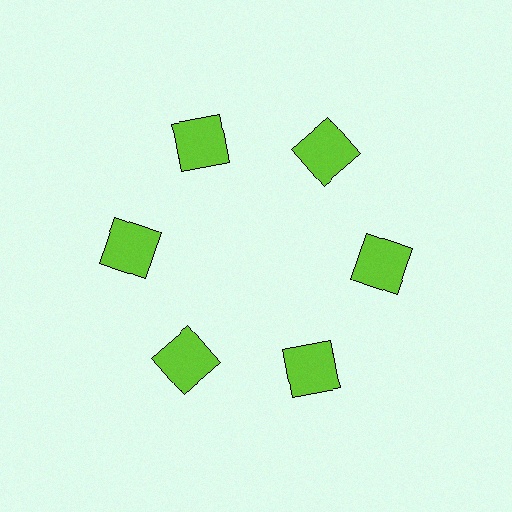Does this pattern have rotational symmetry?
Yes, this pattern has 6-fold rotational symmetry. It looks the same after rotating 60 degrees around the center.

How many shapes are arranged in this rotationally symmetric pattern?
There are 6 shapes, arranged in 6 groups of 1.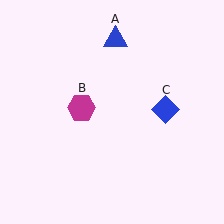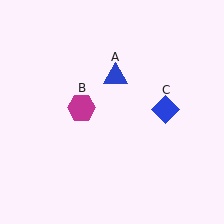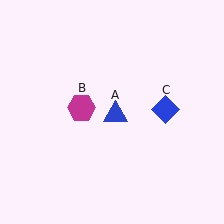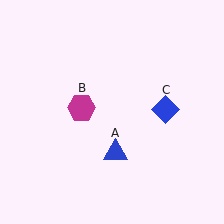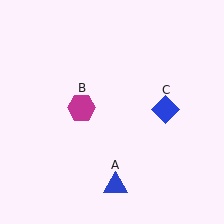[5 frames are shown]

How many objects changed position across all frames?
1 object changed position: blue triangle (object A).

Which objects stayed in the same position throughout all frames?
Magenta hexagon (object B) and blue diamond (object C) remained stationary.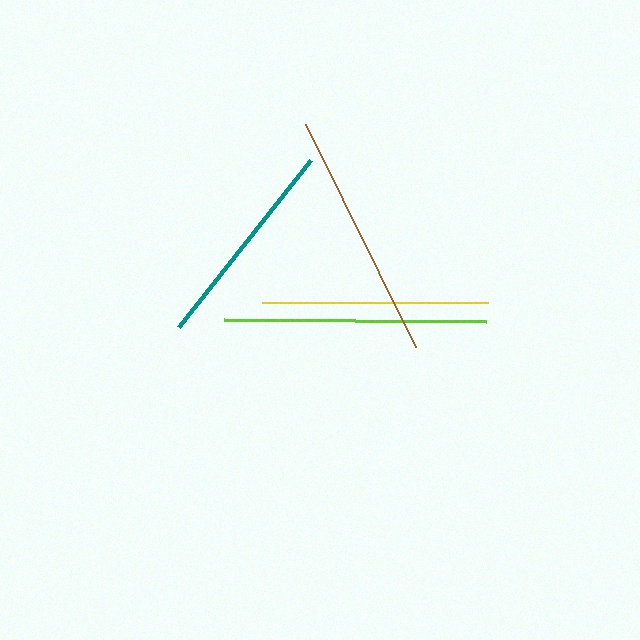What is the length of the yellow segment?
The yellow segment is approximately 226 pixels long.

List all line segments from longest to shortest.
From longest to shortest: lime, brown, yellow, teal.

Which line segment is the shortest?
The teal line is the shortest at approximately 213 pixels.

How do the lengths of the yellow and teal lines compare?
The yellow and teal lines are approximately the same length.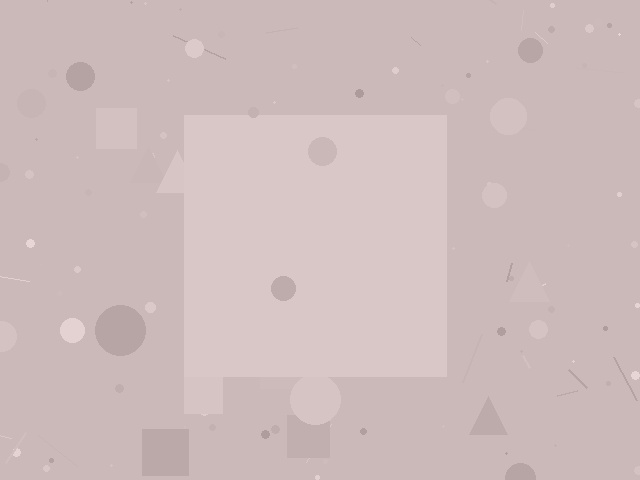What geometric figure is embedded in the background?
A square is embedded in the background.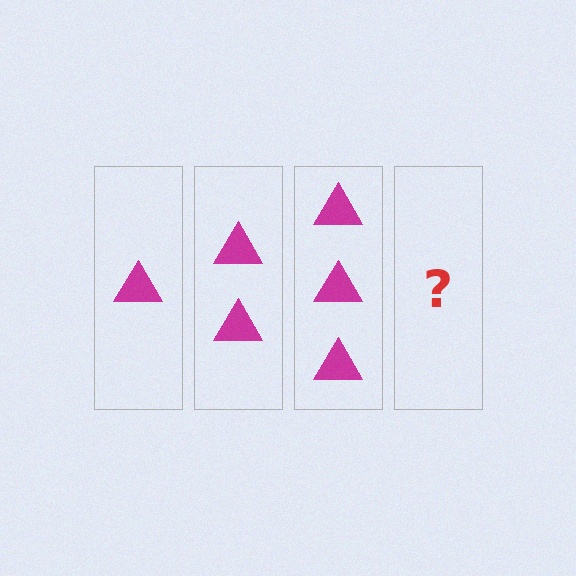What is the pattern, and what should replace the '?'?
The pattern is that each step adds one more triangle. The '?' should be 4 triangles.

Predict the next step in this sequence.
The next step is 4 triangles.